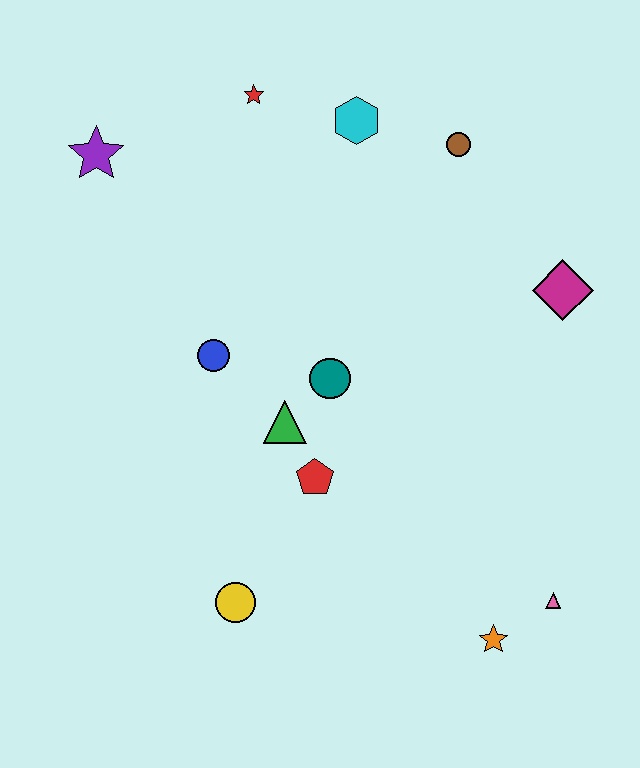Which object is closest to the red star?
The cyan hexagon is closest to the red star.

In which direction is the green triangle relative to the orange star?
The green triangle is above the orange star.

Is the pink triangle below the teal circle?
Yes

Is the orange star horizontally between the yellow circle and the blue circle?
No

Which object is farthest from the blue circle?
The pink triangle is farthest from the blue circle.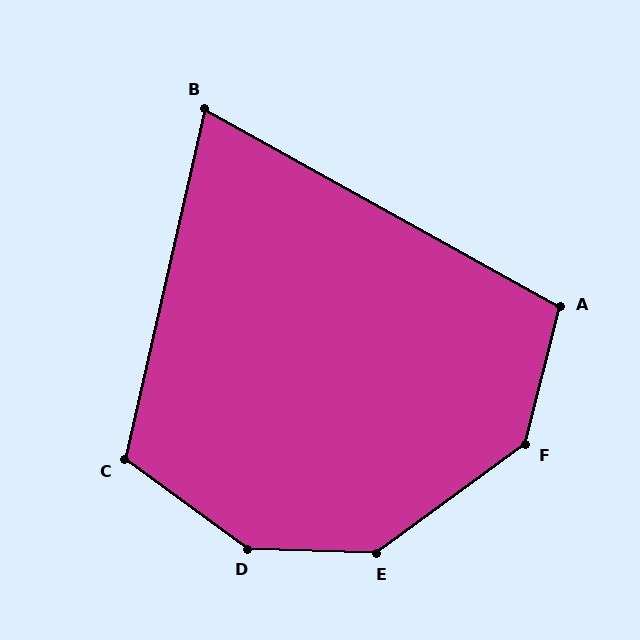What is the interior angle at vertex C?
Approximately 113 degrees (obtuse).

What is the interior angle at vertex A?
Approximately 105 degrees (obtuse).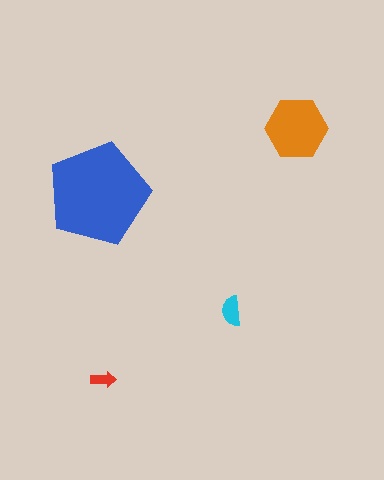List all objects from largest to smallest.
The blue pentagon, the orange hexagon, the cyan semicircle, the red arrow.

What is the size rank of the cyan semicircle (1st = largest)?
3rd.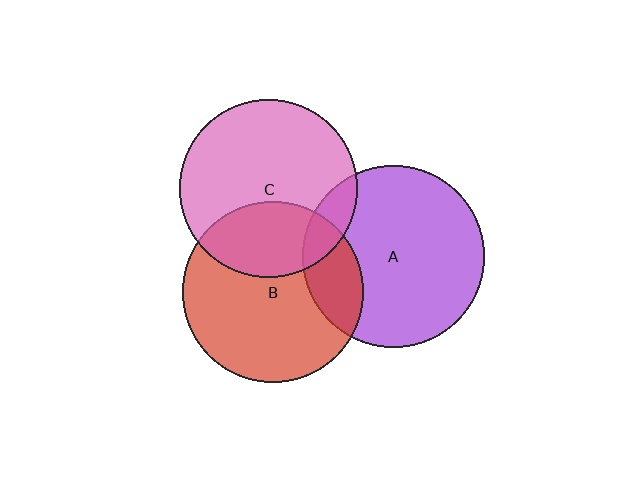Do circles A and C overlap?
Yes.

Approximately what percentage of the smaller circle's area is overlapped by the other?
Approximately 10%.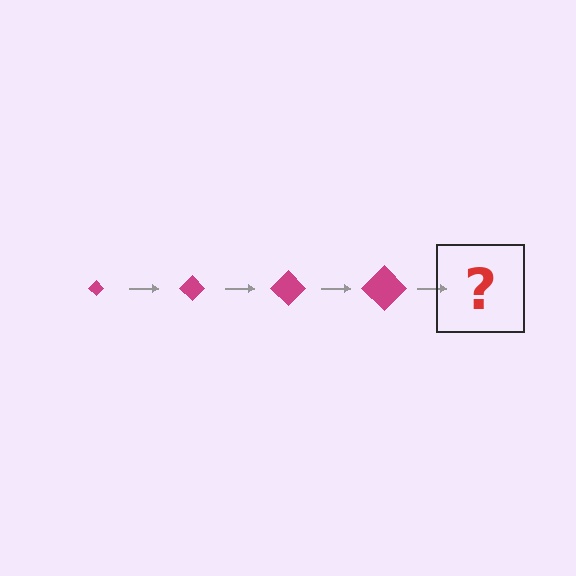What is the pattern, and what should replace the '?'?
The pattern is that the diamond gets progressively larger each step. The '?' should be a magenta diamond, larger than the previous one.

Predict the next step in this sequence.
The next step is a magenta diamond, larger than the previous one.